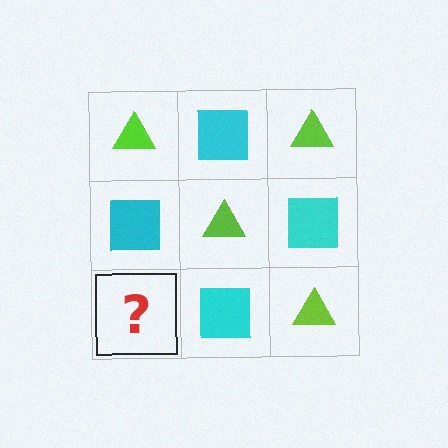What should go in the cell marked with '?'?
The missing cell should contain a lime triangle.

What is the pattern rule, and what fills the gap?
The rule is that it alternates lime triangle and cyan square in a checkerboard pattern. The gap should be filled with a lime triangle.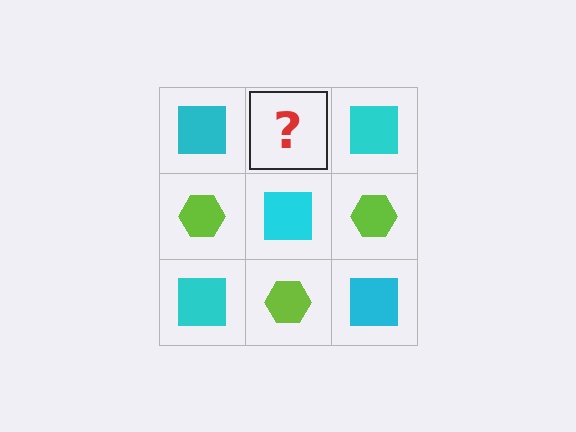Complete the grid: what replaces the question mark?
The question mark should be replaced with a lime hexagon.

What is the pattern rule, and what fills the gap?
The rule is that it alternates cyan square and lime hexagon in a checkerboard pattern. The gap should be filled with a lime hexagon.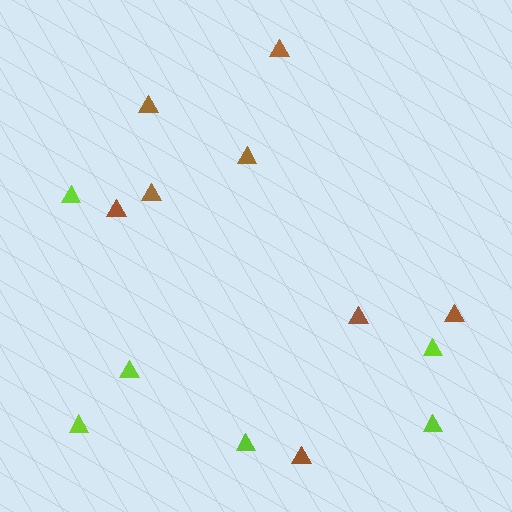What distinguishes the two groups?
There are 2 groups: one group of brown triangles (8) and one group of lime triangles (6).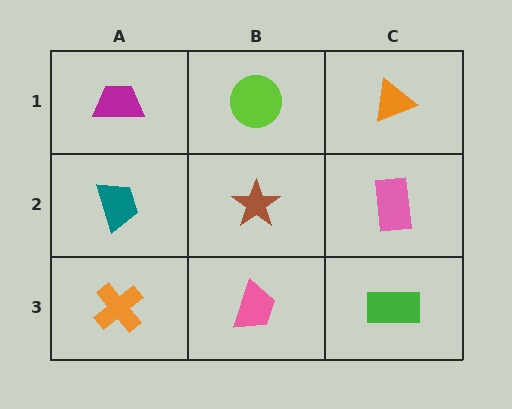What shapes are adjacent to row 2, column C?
An orange triangle (row 1, column C), a green rectangle (row 3, column C), a brown star (row 2, column B).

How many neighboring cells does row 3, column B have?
3.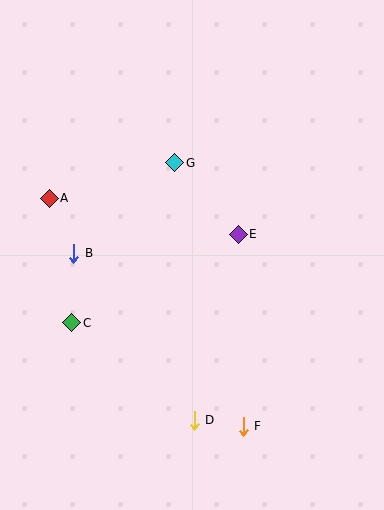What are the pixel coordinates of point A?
Point A is at (49, 198).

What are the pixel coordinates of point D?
Point D is at (194, 420).